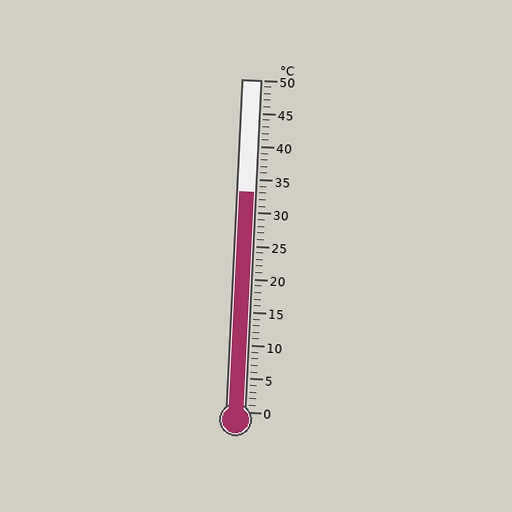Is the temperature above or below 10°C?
The temperature is above 10°C.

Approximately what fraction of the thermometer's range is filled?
The thermometer is filled to approximately 65% of its range.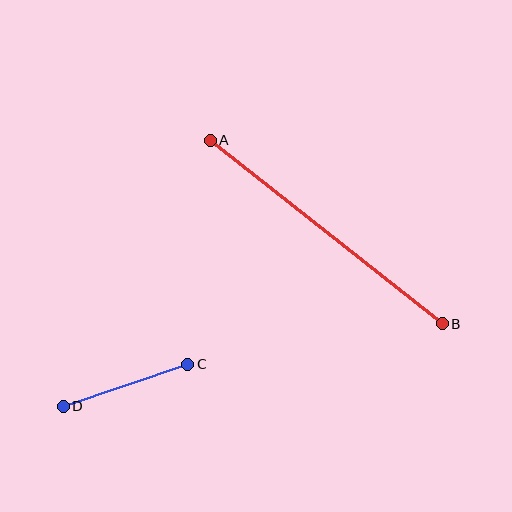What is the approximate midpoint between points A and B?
The midpoint is at approximately (326, 232) pixels.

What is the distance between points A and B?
The distance is approximately 296 pixels.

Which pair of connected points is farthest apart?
Points A and B are farthest apart.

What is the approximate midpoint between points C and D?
The midpoint is at approximately (125, 385) pixels.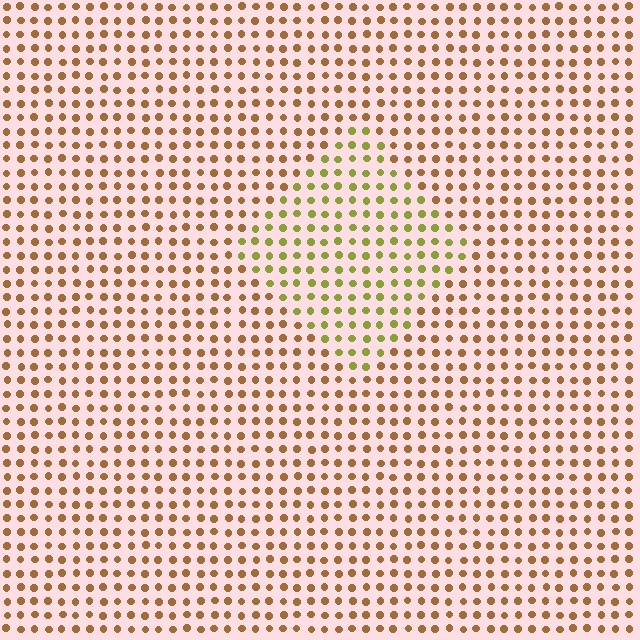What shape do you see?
I see a diamond.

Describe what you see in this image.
The image is filled with small brown elements in a uniform arrangement. A diamond-shaped region is visible where the elements are tinted to a slightly different hue, forming a subtle color boundary.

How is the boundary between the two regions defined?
The boundary is defined purely by a slight shift in hue (about 44 degrees). Spacing, size, and orientation are identical on both sides.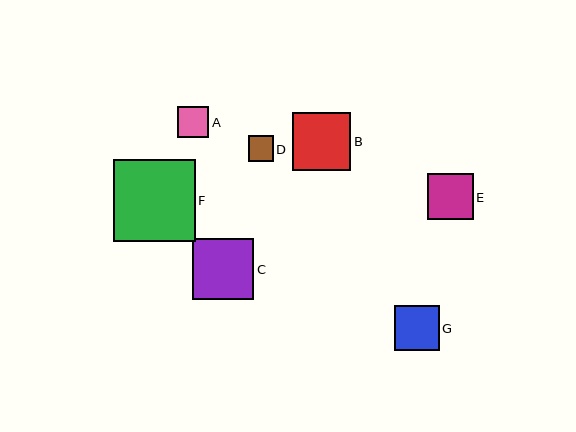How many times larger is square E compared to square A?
Square E is approximately 1.4 times the size of square A.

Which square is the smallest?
Square D is the smallest with a size of approximately 25 pixels.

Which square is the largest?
Square F is the largest with a size of approximately 82 pixels.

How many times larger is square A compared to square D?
Square A is approximately 1.2 times the size of square D.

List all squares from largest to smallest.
From largest to smallest: F, C, B, E, G, A, D.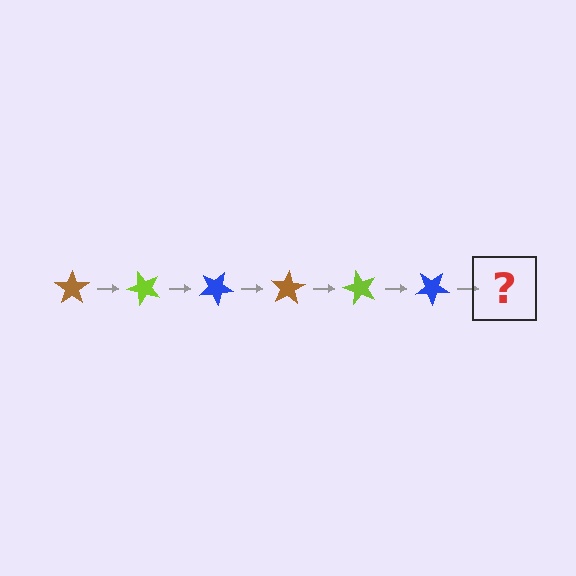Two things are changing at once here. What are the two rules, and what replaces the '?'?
The two rules are that it rotates 50 degrees each step and the color cycles through brown, lime, and blue. The '?' should be a brown star, rotated 300 degrees from the start.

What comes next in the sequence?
The next element should be a brown star, rotated 300 degrees from the start.